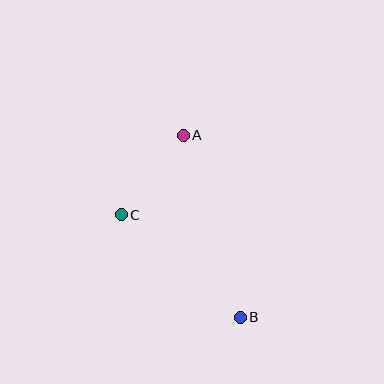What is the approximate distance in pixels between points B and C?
The distance between B and C is approximately 157 pixels.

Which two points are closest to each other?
Points A and C are closest to each other.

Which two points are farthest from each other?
Points A and B are farthest from each other.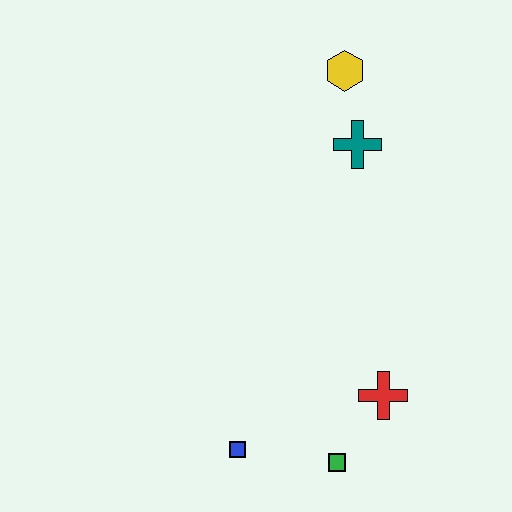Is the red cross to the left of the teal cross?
No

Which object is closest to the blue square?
The green square is closest to the blue square.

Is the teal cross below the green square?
No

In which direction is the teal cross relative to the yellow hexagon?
The teal cross is below the yellow hexagon.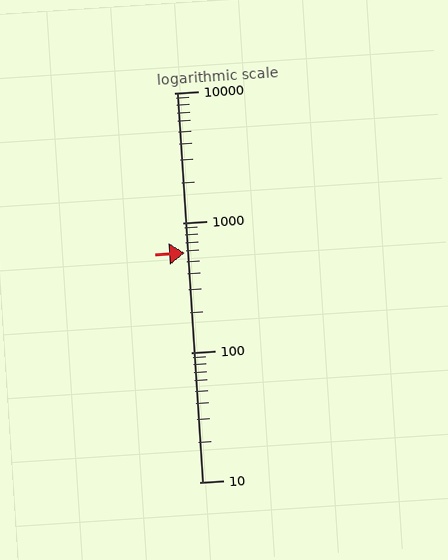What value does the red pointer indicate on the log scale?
The pointer indicates approximately 580.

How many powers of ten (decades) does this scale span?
The scale spans 3 decades, from 10 to 10000.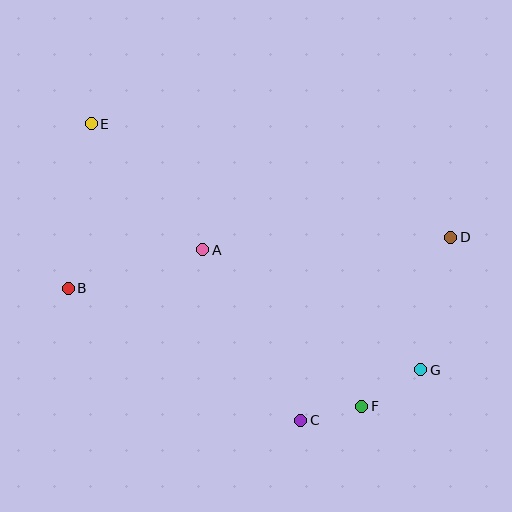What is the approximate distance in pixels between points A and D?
The distance between A and D is approximately 248 pixels.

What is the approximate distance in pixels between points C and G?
The distance between C and G is approximately 130 pixels.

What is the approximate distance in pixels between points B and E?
The distance between B and E is approximately 166 pixels.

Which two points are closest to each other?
Points C and F are closest to each other.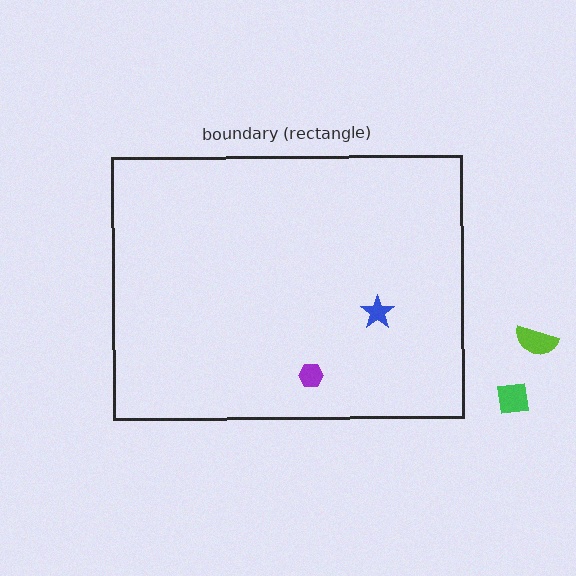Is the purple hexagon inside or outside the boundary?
Inside.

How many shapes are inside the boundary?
2 inside, 2 outside.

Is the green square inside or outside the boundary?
Outside.